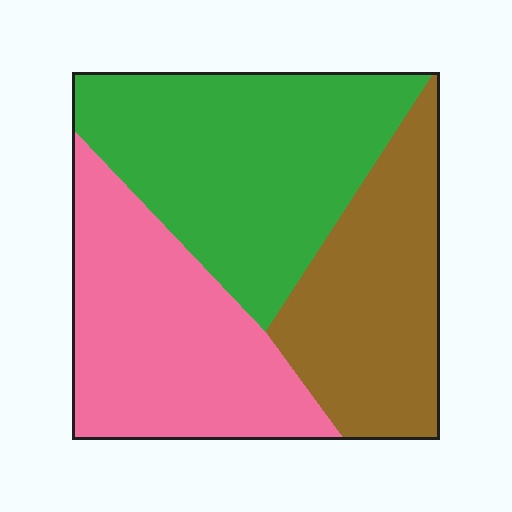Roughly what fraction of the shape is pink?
Pink covers about 35% of the shape.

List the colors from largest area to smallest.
From largest to smallest: green, pink, brown.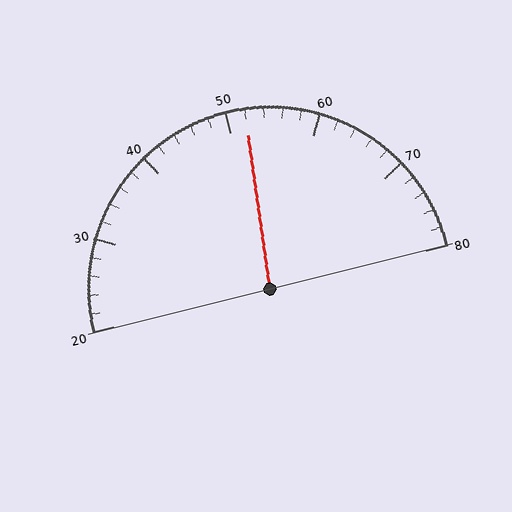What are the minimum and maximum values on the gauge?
The gauge ranges from 20 to 80.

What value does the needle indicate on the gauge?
The needle indicates approximately 52.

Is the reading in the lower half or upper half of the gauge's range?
The reading is in the upper half of the range (20 to 80).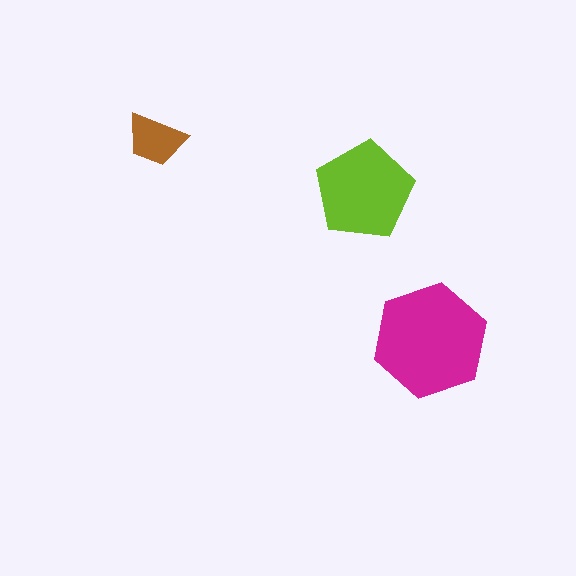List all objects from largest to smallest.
The magenta hexagon, the lime pentagon, the brown trapezoid.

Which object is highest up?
The brown trapezoid is topmost.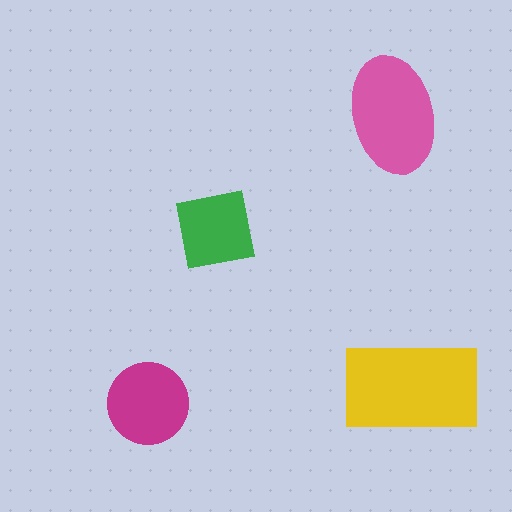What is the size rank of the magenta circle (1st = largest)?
3rd.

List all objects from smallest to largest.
The green square, the magenta circle, the pink ellipse, the yellow rectangle.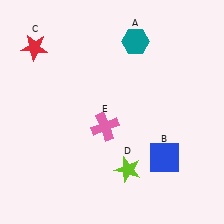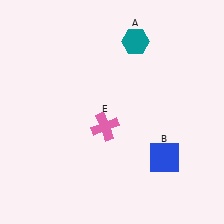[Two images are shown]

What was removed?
The red star (C), the lime star (D) were removed in Image 2.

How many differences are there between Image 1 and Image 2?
There are 2 differences between the two images.